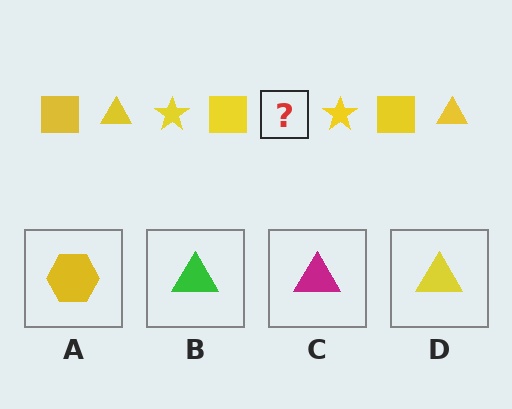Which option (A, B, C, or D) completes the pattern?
D.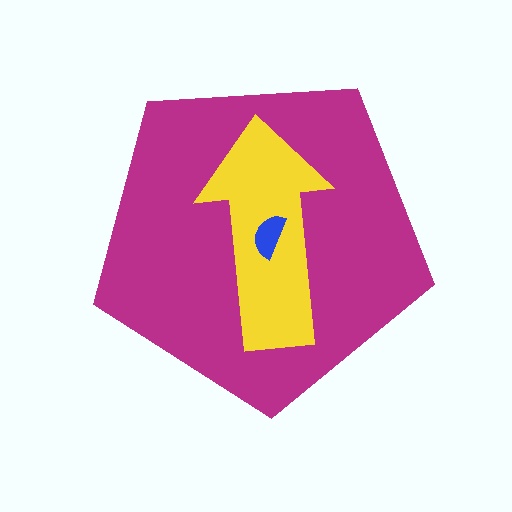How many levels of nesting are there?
3.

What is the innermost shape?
The blue semicircle.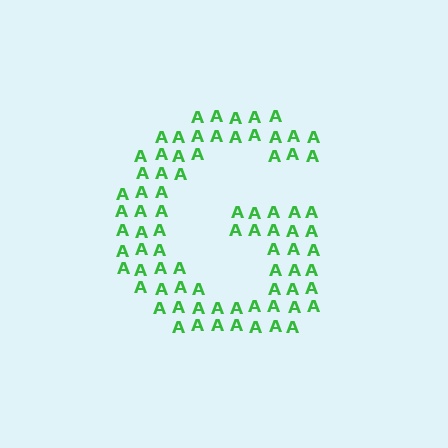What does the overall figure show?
The overall figure shows the letter G.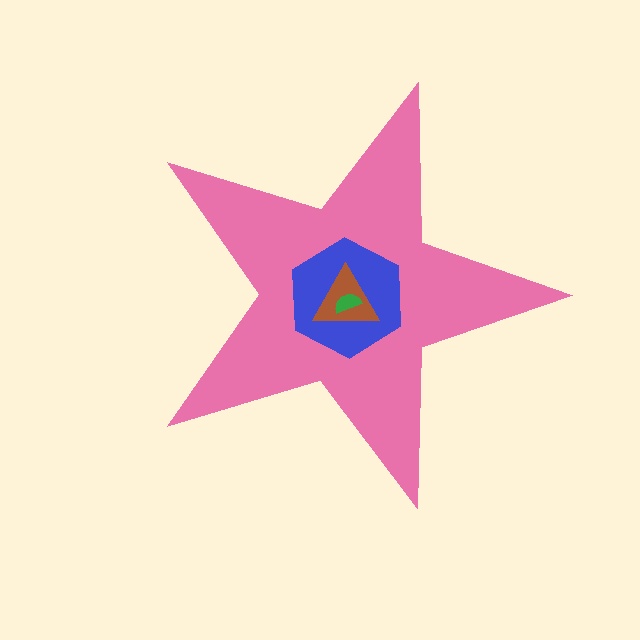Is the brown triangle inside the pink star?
Yes.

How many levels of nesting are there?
4.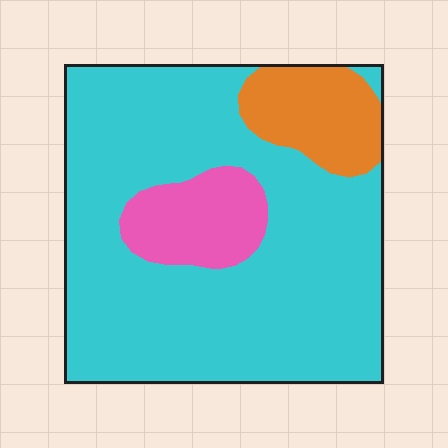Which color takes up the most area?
Cyan, at roughly 75%.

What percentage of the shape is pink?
Pink takes up about one eighth (1/8) of the shape.